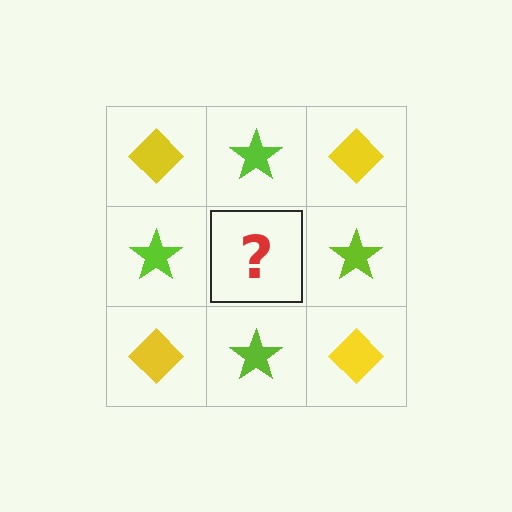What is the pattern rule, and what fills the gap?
The rule is that it alternates yellow diamond and lime star in a checkerboard pattern. The gap should be filled with a yellow diamond.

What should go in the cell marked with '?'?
The missing cell should contain a yellow diamond.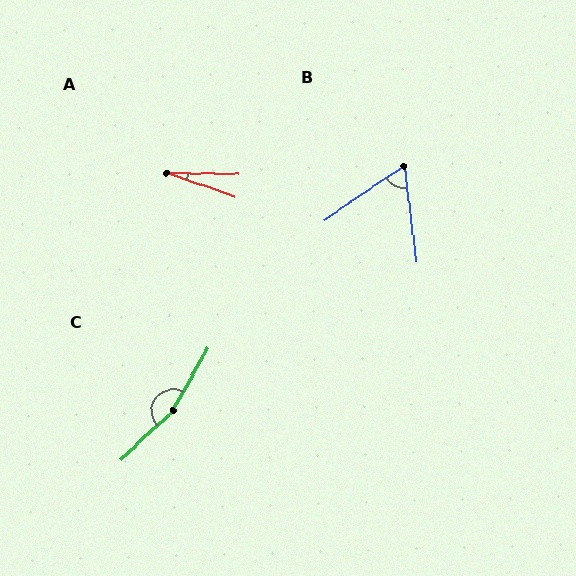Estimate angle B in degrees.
Approximately 63 degrees.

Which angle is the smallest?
A, at approximately 18 degrees.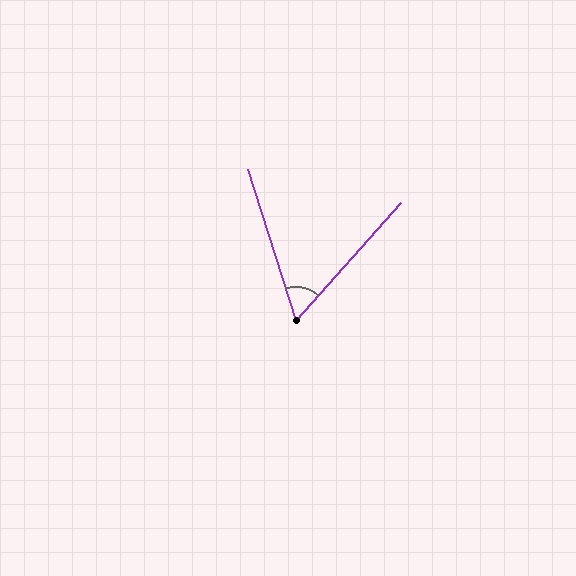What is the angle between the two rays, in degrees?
Approximately 59 degrees.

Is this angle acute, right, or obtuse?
It is acute.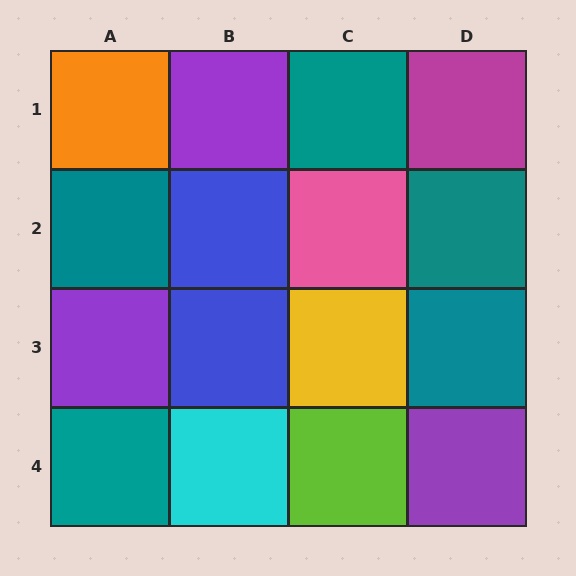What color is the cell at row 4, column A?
Teal.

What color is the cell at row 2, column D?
Teal.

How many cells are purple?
3 cells are purple.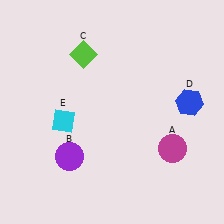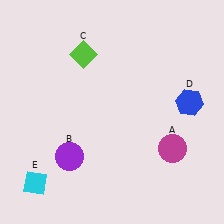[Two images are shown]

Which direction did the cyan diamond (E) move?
The cyan diamond (E) moved down.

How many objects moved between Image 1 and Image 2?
1 object moved between the two images.